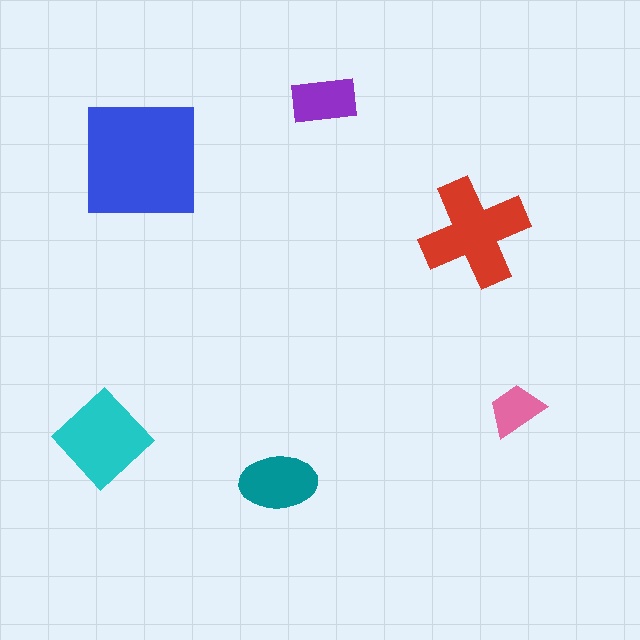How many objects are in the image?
There are 6 objects in the image.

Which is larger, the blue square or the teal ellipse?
The blue square.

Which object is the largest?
The blue square.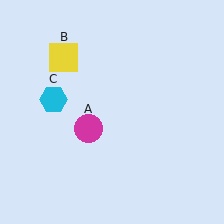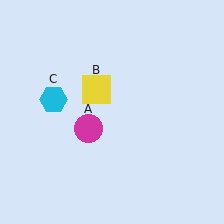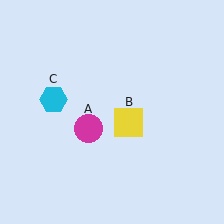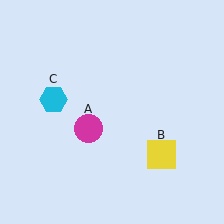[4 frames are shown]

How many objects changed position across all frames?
1 object changed position: yellow square (object B).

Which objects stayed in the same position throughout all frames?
Magenta circle (object A) and cyan hexagon (object C) remained stationary.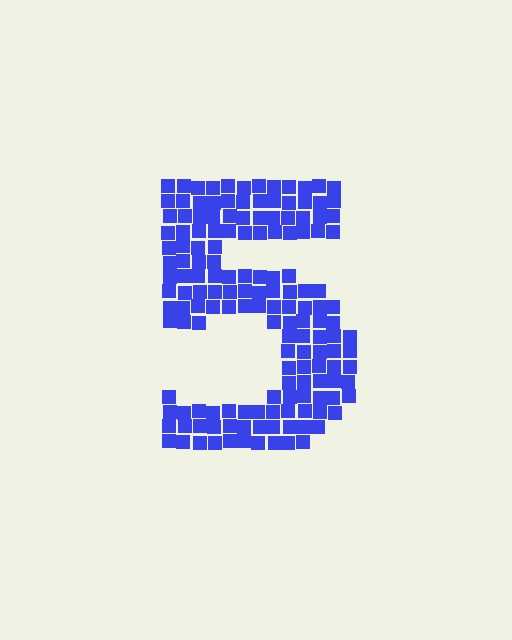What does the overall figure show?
The overall figure shows the digit 5.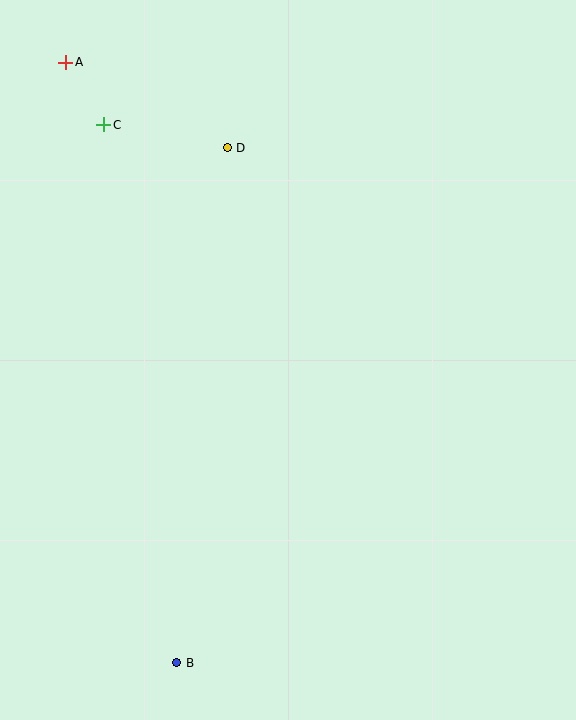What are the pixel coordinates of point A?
Point A is at (66, 62).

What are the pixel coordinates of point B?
Point B is at (177, 663).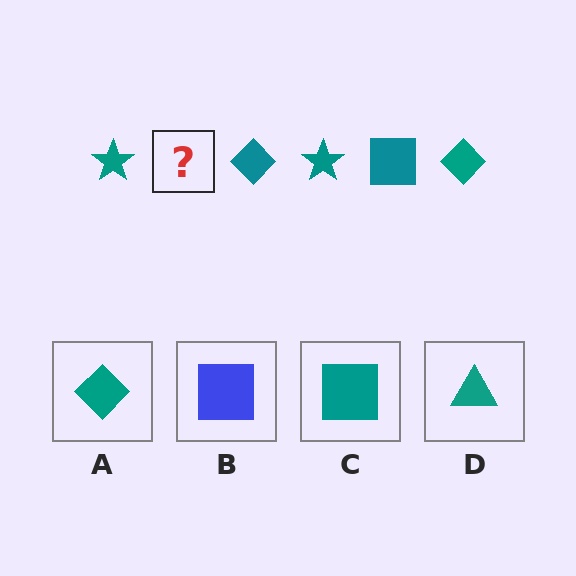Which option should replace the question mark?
Option C.